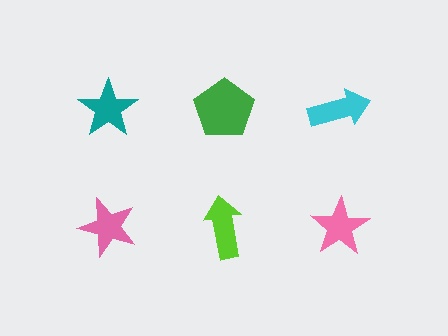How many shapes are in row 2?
3 shapes.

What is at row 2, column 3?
A pink star.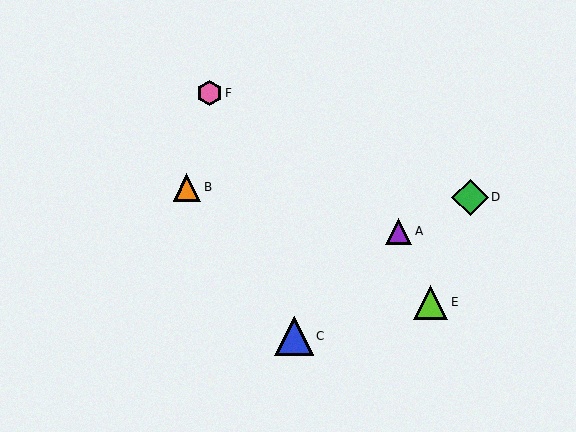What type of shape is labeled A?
Shape A is a purple triangle.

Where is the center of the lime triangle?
The center of the lime triangle is at (431, 302).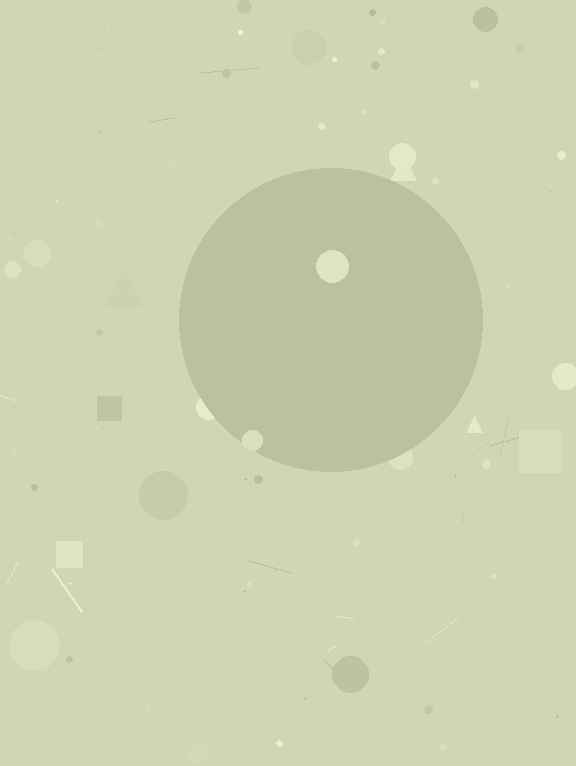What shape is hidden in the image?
A circle is hidden in the image.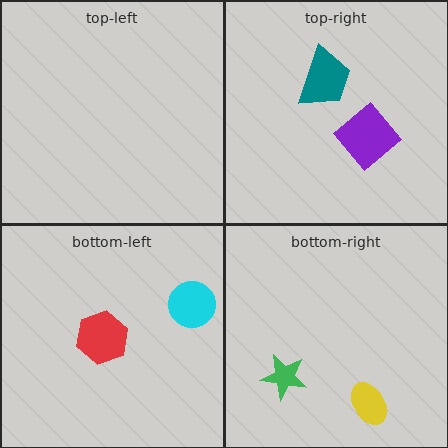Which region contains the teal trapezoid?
The top-right region.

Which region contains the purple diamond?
The top-right region.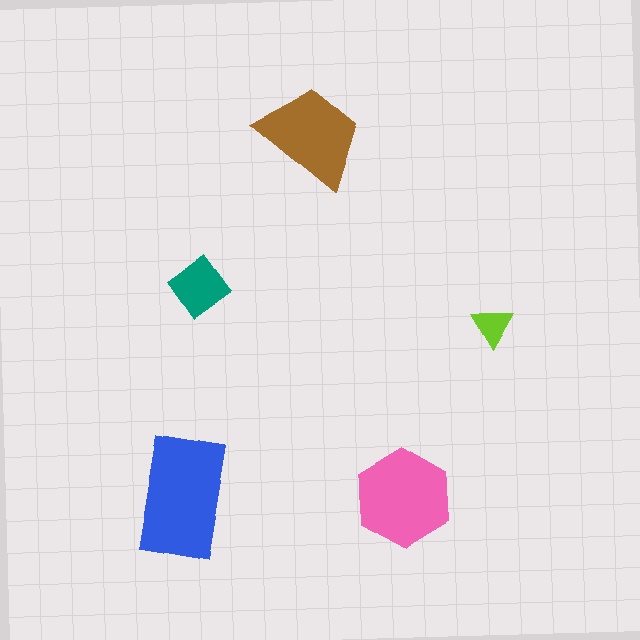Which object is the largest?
The blue rectangle.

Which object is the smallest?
The lime triangle.